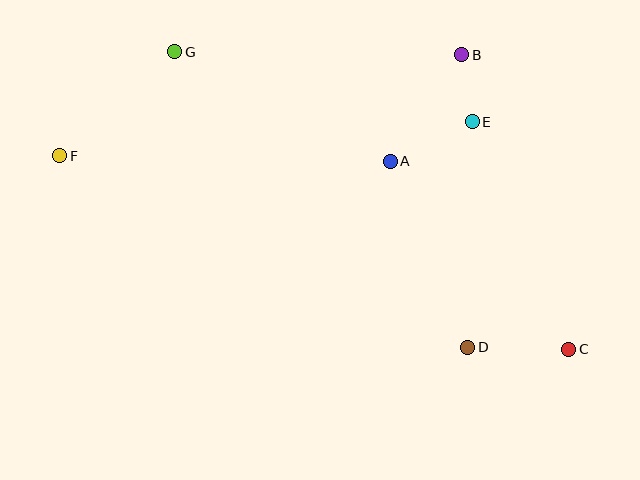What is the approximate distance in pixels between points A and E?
The distance between A and E is approximately 91 pixels.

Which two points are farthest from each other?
Points C and F are farthest from each other.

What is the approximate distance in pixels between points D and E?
The distance between D and E is approximately 225 pixels.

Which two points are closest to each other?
Points B and E are closest to each other.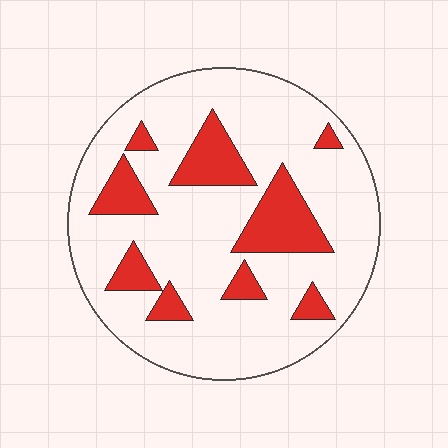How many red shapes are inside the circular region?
9.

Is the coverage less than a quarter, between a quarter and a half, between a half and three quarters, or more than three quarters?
Less than a quarter.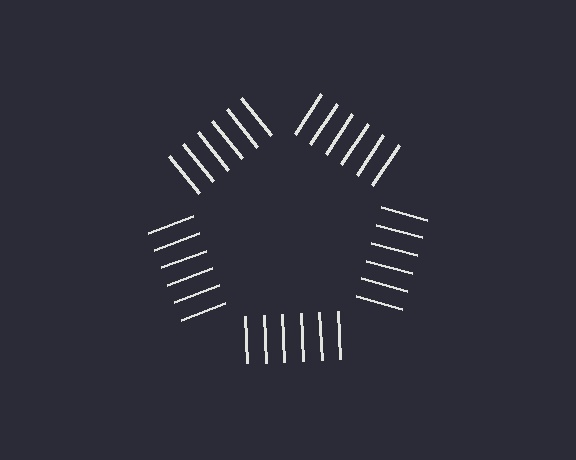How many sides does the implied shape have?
5 sides — the line-ends trace a pentagon.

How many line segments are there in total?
30 — 6 along each of the 5 edges.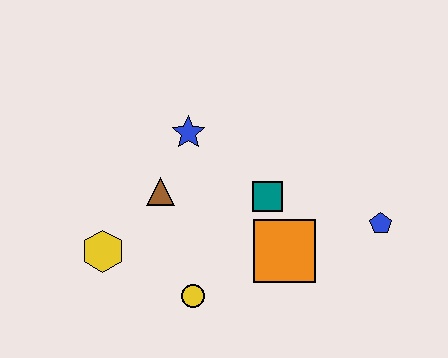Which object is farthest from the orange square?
The yellow hexagon is farthest from the orange square.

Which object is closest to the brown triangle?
The blue star is closest to the brown triangle.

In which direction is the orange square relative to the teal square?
The orange square is below the teal square.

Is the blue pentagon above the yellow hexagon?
Yes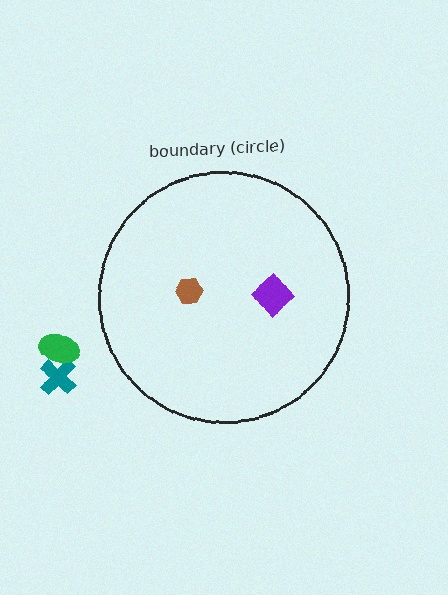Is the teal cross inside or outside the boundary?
Outside.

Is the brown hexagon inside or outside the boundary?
Inside.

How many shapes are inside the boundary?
2 inside, 2 outside.